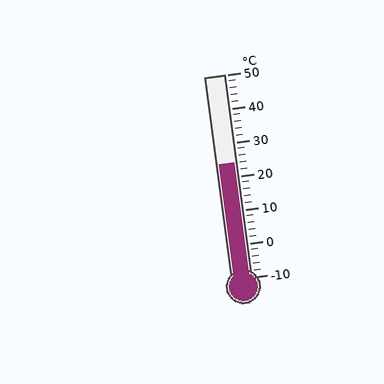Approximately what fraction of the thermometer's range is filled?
The thermometer is filled to approximately 55% of its range.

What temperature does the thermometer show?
The thermometer shows approximately 24°C.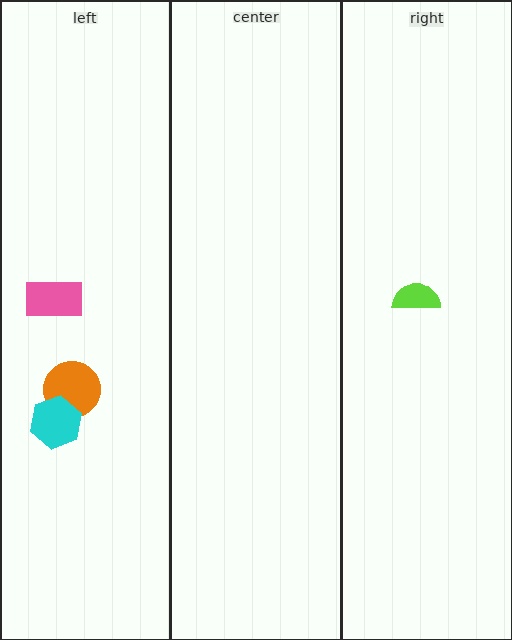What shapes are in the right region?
The lime semicircle.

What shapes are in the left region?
The orange circle, the pink rectangle, the cyan hexagon.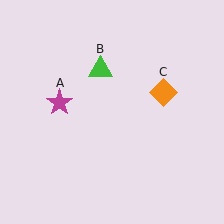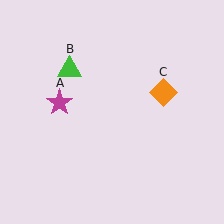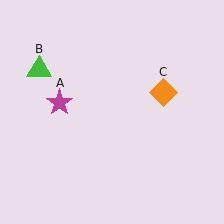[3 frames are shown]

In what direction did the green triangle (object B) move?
The green triangle (object B) moved left.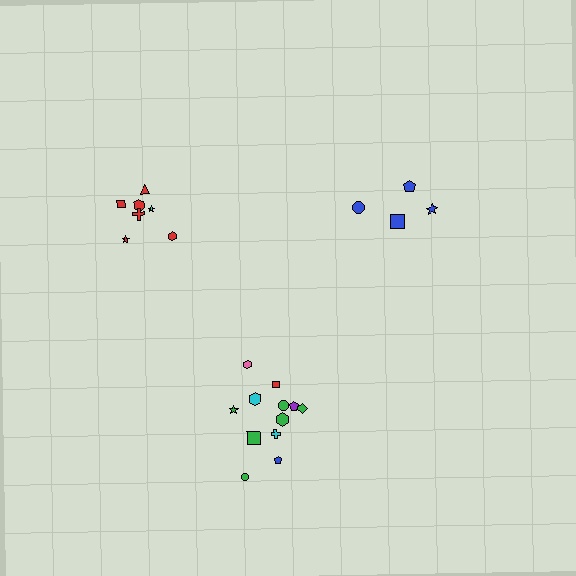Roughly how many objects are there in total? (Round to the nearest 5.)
Roughly 25 objects in total.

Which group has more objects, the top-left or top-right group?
The top-left group.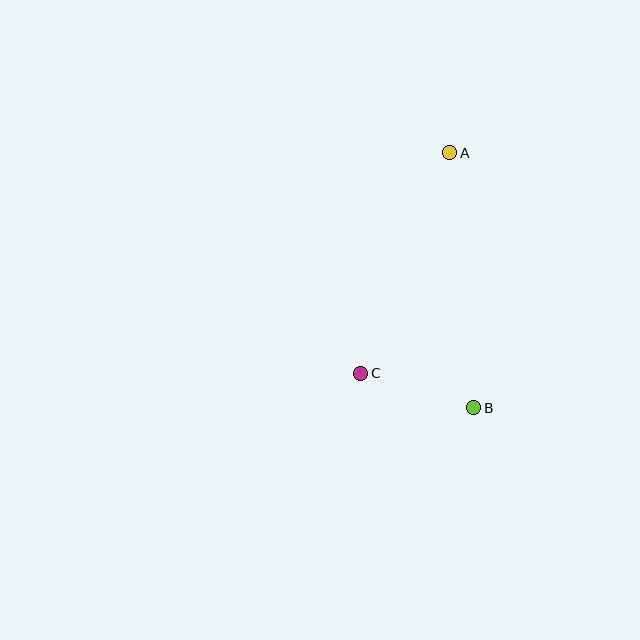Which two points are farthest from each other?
Points A and B are farthest from each other.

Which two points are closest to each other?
Points B and C are closest to each other.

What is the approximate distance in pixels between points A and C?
The distance between A and C is approximately 238 pixels.